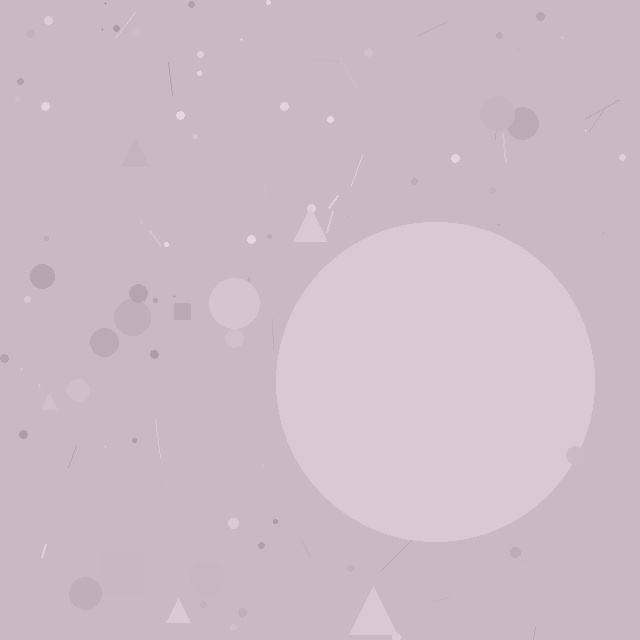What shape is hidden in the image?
A circle is hidden in the image.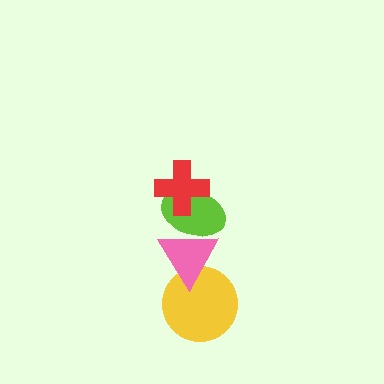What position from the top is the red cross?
The red cross is 1st from the top.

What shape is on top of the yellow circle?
The pink triangle is on top of the yellow circle.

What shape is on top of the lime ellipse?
The red cross is on top of the lime ellipse.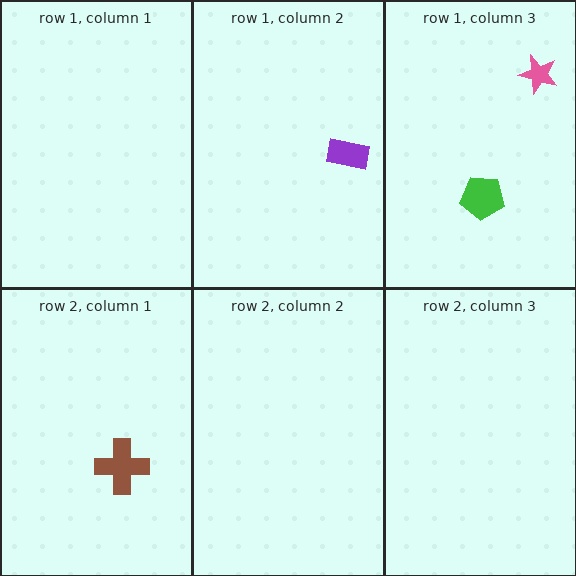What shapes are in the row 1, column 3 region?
The green pentagon, the pink star.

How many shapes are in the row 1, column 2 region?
1.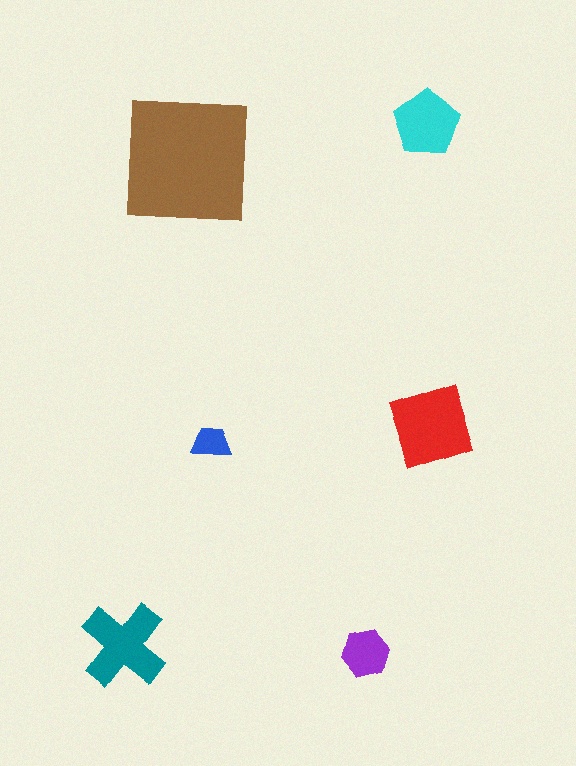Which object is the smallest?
The blue trapezoid.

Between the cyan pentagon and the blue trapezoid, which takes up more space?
The cyan pentagon.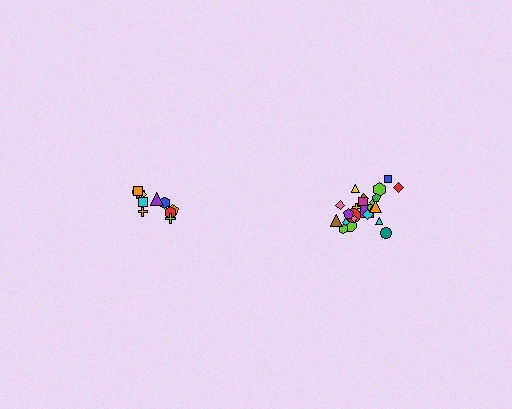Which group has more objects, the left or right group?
The right group.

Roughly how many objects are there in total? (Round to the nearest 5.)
Roughly 35 objects in total.